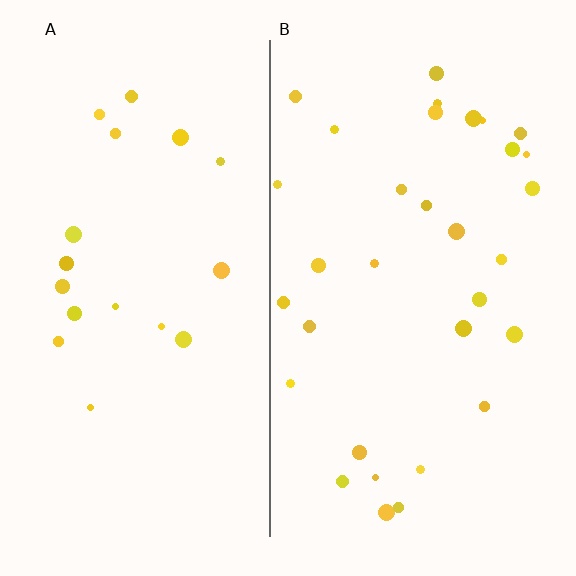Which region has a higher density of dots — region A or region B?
B (the right).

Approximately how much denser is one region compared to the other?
Approximately 1.8× — region B over region A.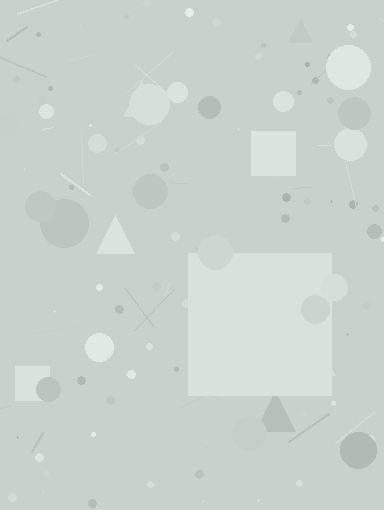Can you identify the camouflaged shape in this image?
The camouflaged shape is a square.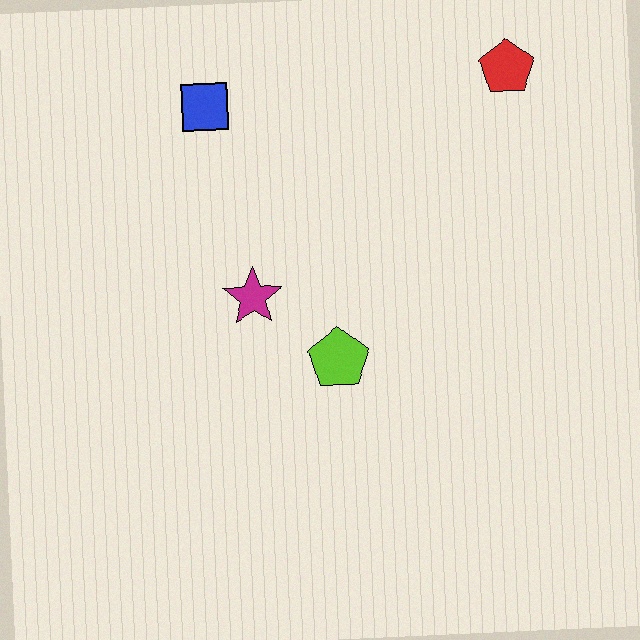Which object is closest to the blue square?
The magenta star is closest to the blue square.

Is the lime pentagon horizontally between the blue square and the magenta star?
No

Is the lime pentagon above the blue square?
No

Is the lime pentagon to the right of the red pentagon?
No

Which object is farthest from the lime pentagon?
The red pentagon is farthest from the lime pentagon.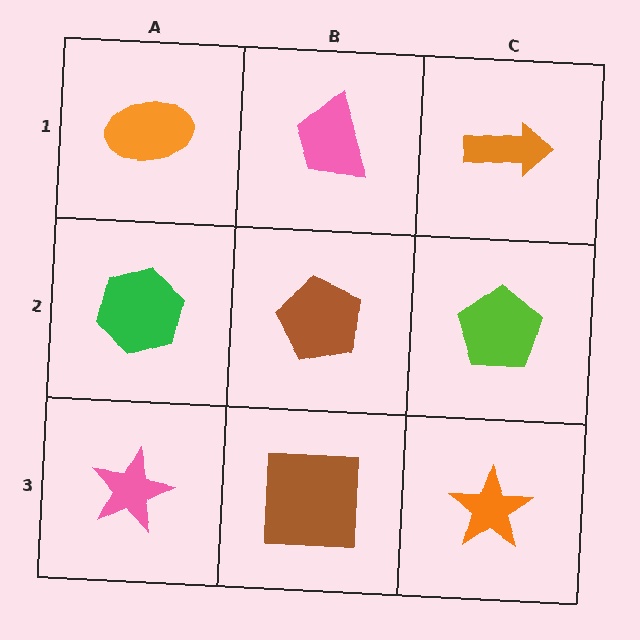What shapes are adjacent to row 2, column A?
An orange ellipse (row 1, column A), a pink star (row 3, column A), a brown pentagon (row 2, column B).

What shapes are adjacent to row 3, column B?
A brown pentagon (row 2, column B), a pink star (row 3, column A), an orange star (row 3, column C).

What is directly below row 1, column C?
A lime pentagon.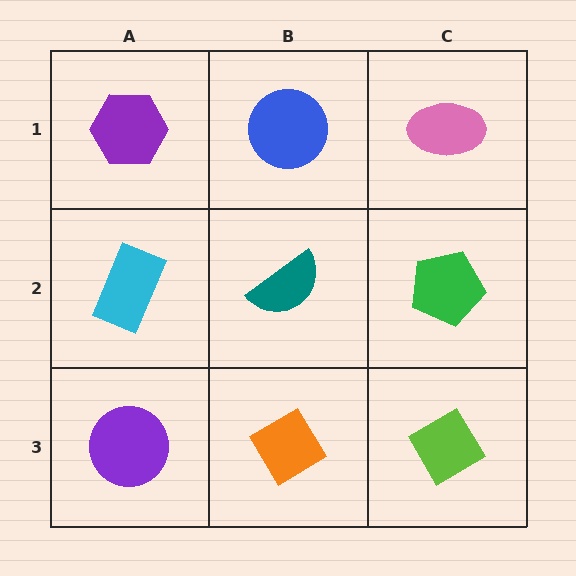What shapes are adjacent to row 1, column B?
A teal semicircle (row 2, column B), a purple hexagon (row 1, column A), a pink ellipse (row 1, column C).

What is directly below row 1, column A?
A cyan rectangle.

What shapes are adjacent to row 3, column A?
A cyan rectangle (row 2, column A), an orange diamond (row 3, column B).